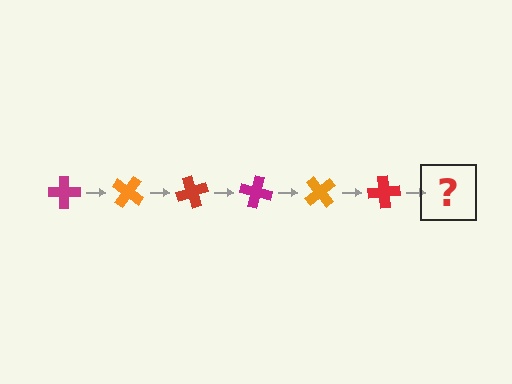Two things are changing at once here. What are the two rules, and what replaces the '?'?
The two rules are that it rotates 35 degrees each step and the color cycles through magenta, orange, and red. The '?' should be a magenta cross, rotated 210 degrees from the start.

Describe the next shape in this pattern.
It should be a magenta cross, rotated 210 degrees from the start.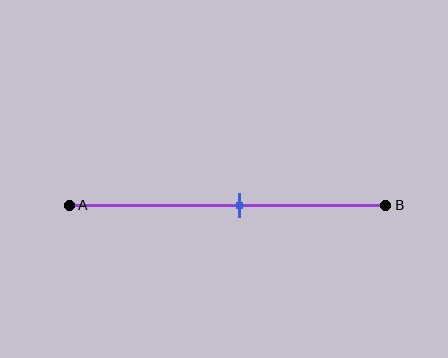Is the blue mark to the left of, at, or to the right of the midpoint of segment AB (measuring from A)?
The blue mark is to the right of the midpoint of segment AB.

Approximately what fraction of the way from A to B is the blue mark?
The blue mark is approximately 55% of the way from A to B.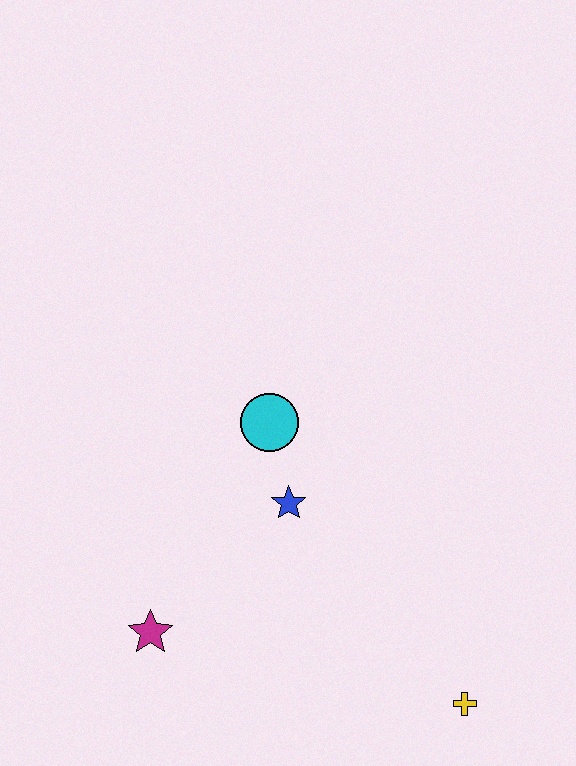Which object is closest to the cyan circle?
The blue star is closest to the cyan circle.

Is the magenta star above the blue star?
No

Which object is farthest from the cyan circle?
The yellow cross is farthest from the cyan circle.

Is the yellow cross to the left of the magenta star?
No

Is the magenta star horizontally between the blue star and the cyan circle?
No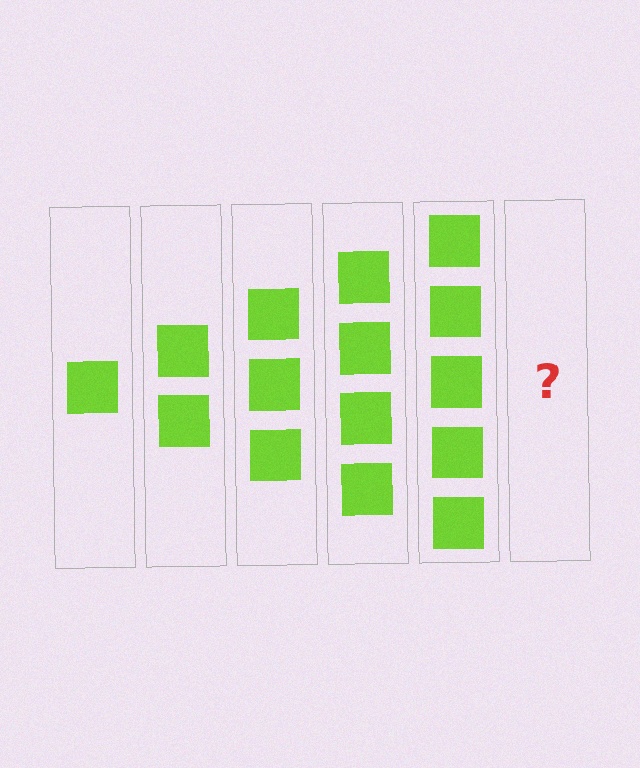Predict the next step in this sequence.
The next step is 6 squares.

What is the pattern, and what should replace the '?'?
The pattern is that each step adds one more square. The '?' should be 6 squares.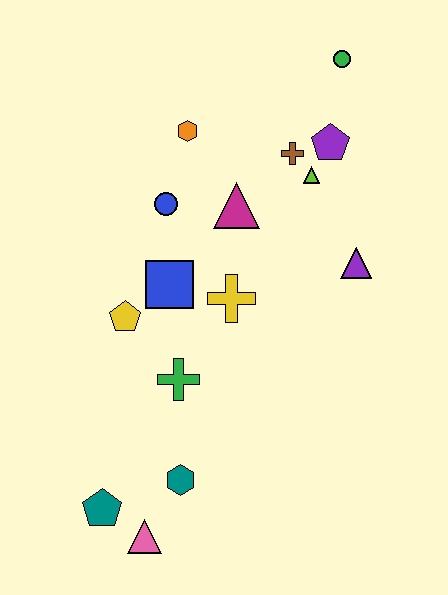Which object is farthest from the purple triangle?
The teal pentagon is farthest from the purple triangle.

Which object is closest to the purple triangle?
The lime triangle is closest to the purple triangle.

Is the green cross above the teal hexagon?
Yes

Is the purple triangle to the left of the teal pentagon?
No